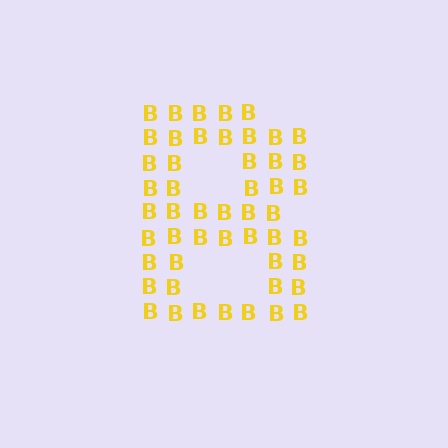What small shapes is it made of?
It is made of small letter B's.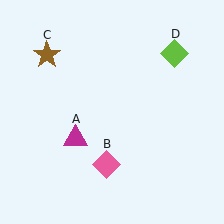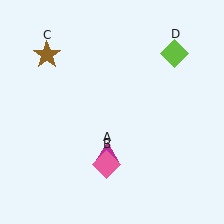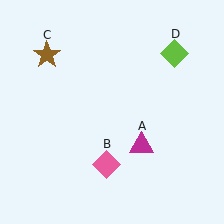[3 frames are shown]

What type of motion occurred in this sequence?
The magenta triangle (object A) rotated counterclockwise around the center of the scene.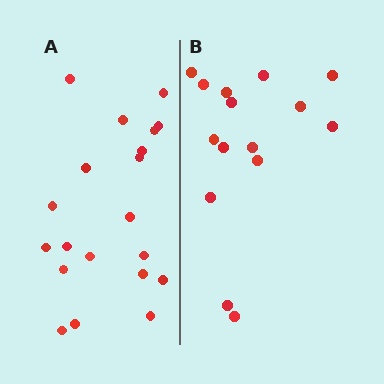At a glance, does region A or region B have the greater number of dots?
Region A (the left region) has more dots.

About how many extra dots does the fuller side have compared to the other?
Region A has about 5 more dots than region B.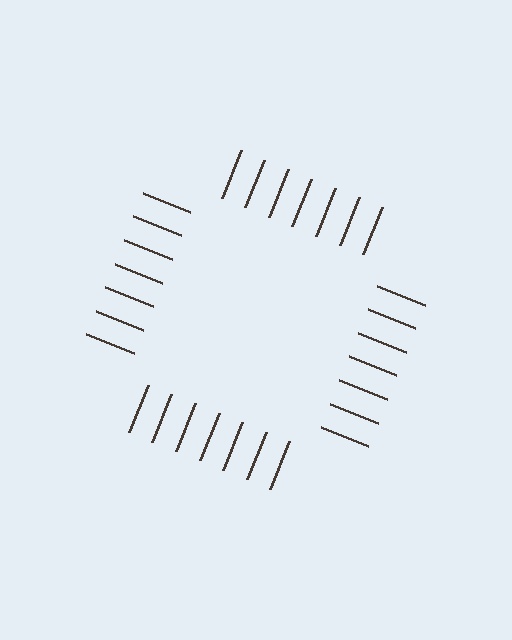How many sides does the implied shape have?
4 sides — the line-ends trace a square.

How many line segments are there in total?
28 — 7 along each of the 4 edges.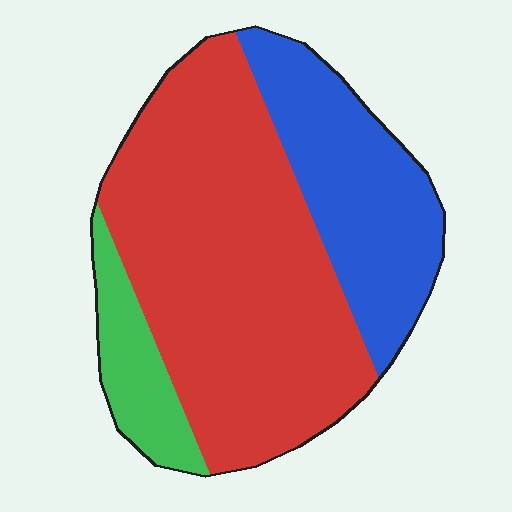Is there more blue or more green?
Blue.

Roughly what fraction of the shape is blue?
Blue takes up between a sixth and a third of the shape.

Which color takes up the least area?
Green, at roughly 10%.